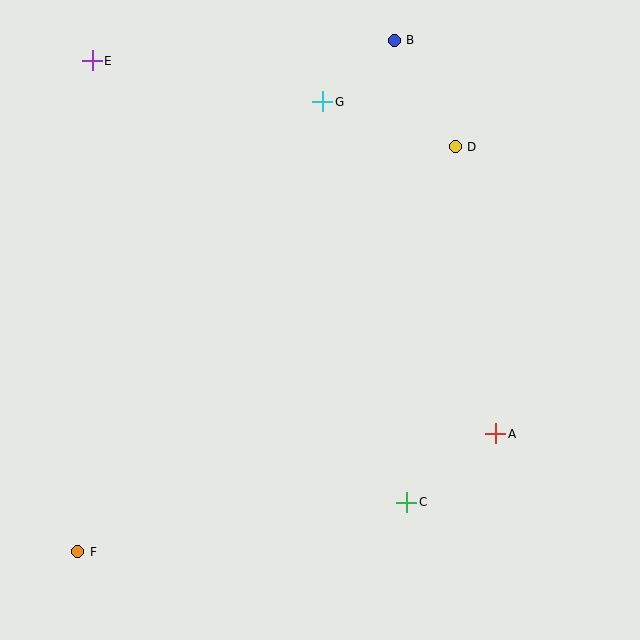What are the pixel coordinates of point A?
Point A is at (496, 434).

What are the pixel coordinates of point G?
Point G is at (323, 102).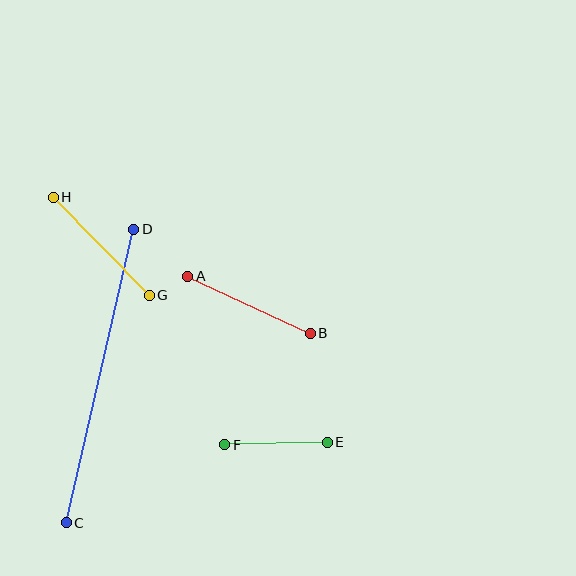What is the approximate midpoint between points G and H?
The midpoint is at approximately (101, 246) pixels.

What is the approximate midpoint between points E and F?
The midpoint is at approximately (276, 443) pixels.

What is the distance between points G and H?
The distance is approximately 137 pixels.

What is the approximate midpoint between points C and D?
The midpoint is at approximately (100, 376) pixels.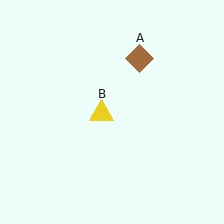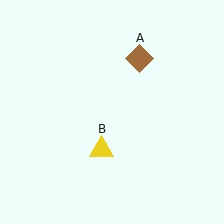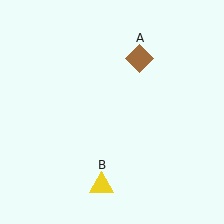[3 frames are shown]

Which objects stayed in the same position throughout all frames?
Brown diamond (object A) remained stationary.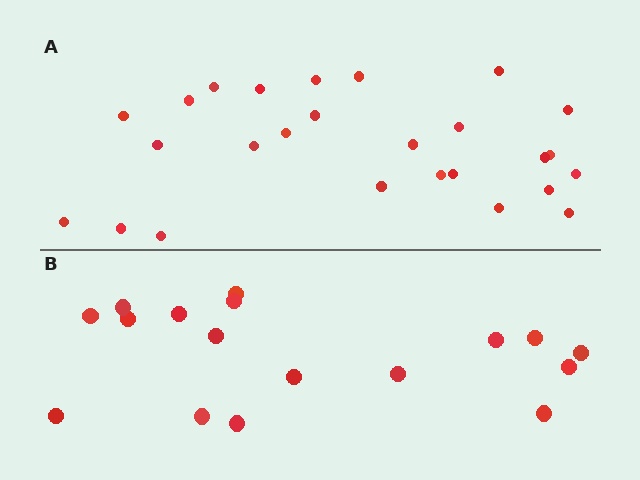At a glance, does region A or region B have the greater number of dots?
Region A (the top region) has more dots.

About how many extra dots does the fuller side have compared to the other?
Region A has roughly 8 or so more dots than region B.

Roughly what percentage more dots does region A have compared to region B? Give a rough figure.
About 55% more.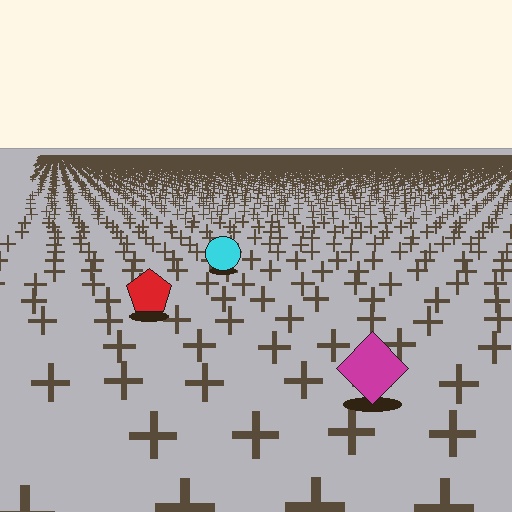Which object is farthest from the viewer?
The cyan circle is farthest from the viewer. It appears smaller and the ground texture around it is denser.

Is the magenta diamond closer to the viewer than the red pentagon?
Yes. The magenta diamond is closer — you can tell from the texture gradient: the ground texture is coarser near it.